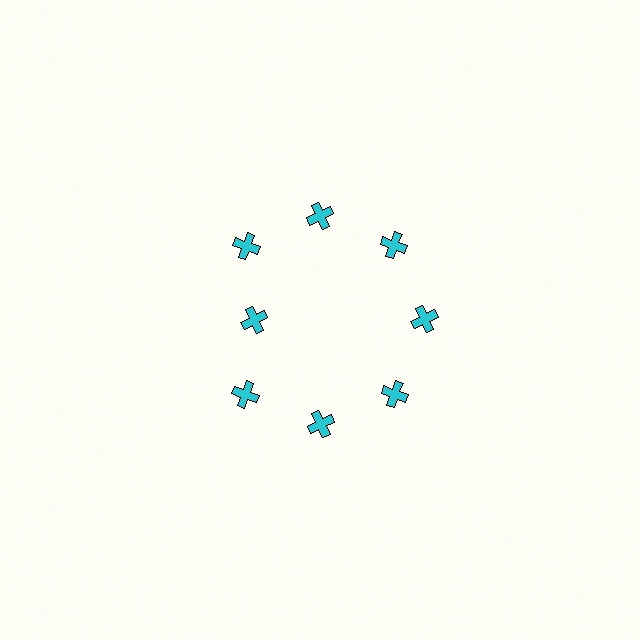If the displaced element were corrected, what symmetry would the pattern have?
It would have 8-fold rotational symmetry — the pattern would map onto itself every 45 degrees.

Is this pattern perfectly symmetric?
No. The 8 cyan crosses are arranged in a ring, but one element near the 9 o'clock position is pulled inward toward the center, breaking the 8-fold rotational symmetry.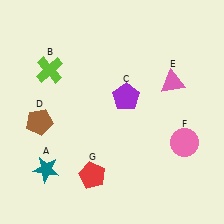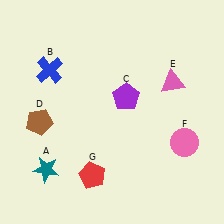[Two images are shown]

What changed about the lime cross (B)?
In Image 1, B is lime. In Image 2, it changed to blue.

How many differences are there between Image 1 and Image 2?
There is 1 difference between the two images.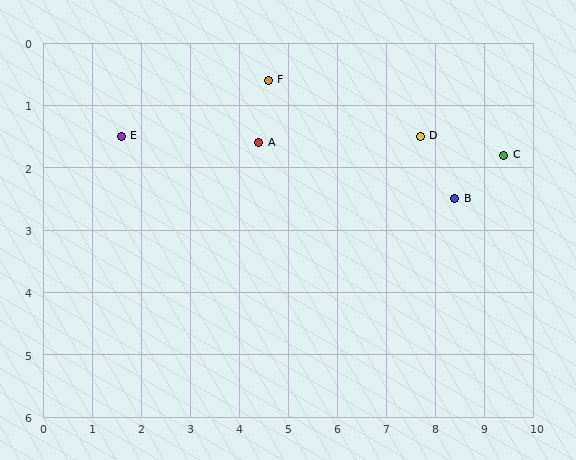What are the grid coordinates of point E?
Point E is at approximately (1.6, 1.5).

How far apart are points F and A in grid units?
Points F and A are about 1.0 grid units apart.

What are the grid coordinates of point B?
Point B is at approximately (8.4, 2.5).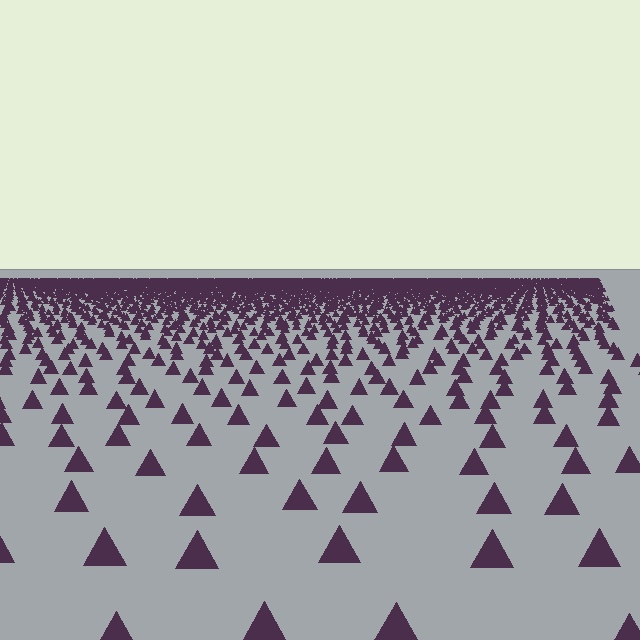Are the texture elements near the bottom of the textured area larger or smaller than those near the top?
Larger. Near the bottom, elements are closer to the viewer and appear at a bigger on-screen size.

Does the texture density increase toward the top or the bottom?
Density increases toward the top.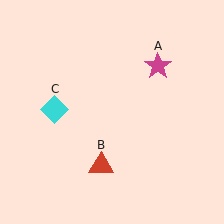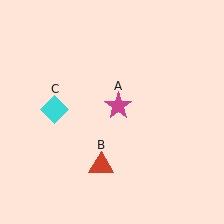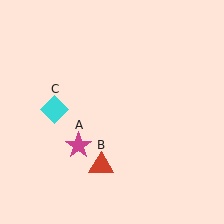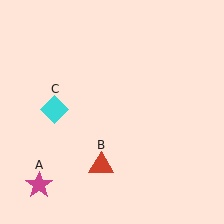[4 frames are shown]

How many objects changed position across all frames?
1 object changed position: magenta star (object A).